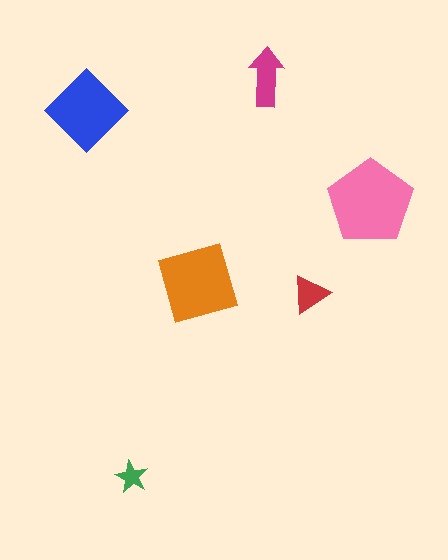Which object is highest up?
The magenta arrow is topmost.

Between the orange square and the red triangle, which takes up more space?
The orange square.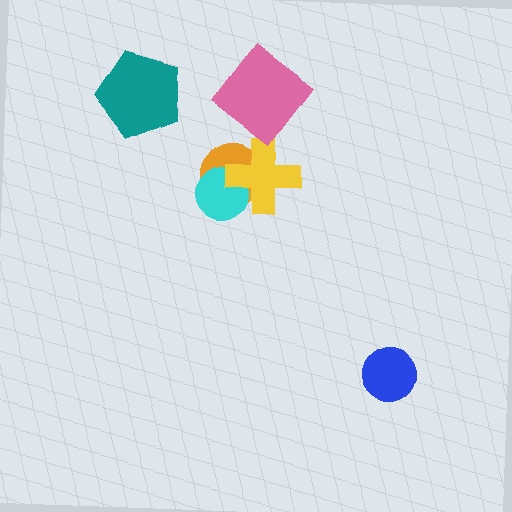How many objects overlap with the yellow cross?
2 objects overlap with the yellow cross.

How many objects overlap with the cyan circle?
2 objects overlap with the cyan circle.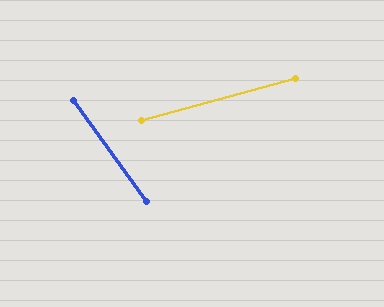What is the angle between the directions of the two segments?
Approximately 69 degrees.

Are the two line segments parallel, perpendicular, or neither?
Neither parallel nor perpendicular — they differ by about 69°.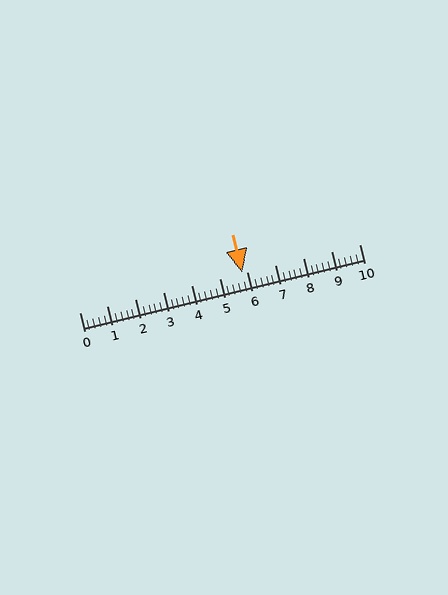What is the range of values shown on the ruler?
The ruler shows values from 0 to 10.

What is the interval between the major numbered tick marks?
The major tick marks are spaced 1 units apart.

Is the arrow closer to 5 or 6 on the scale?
The arrow is closer to 6.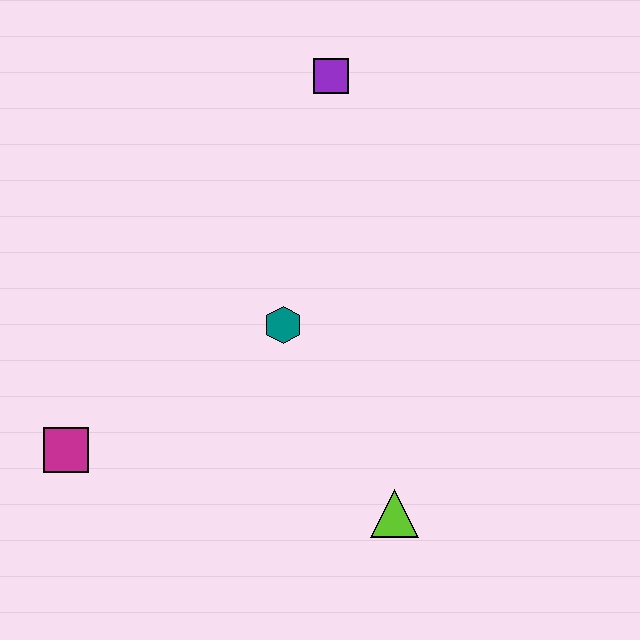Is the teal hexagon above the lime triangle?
Yes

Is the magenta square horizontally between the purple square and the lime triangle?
No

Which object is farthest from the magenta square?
The purple square is farthest from the magenta square.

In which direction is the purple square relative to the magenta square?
The purple square is above the magenta square.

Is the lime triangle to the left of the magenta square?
No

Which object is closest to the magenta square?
The teal hexagon is closest to the magenta square.